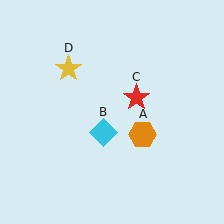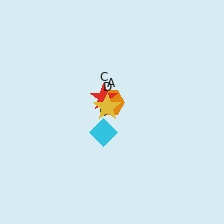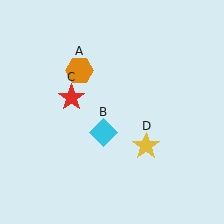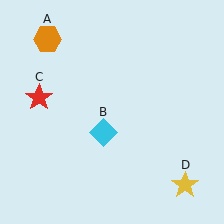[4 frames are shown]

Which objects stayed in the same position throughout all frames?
Cyan diamond (object B) remained stationary.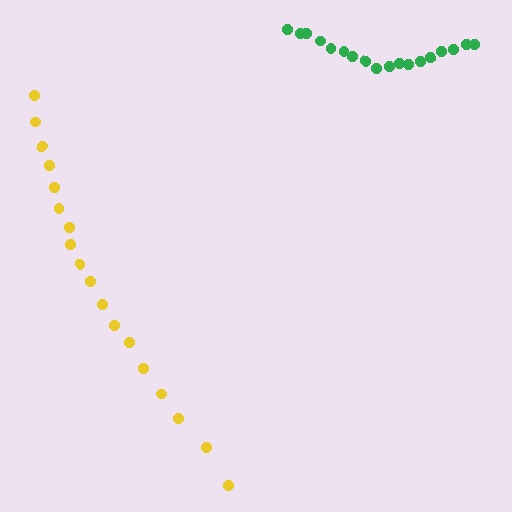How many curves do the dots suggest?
There are 2 distinct paths.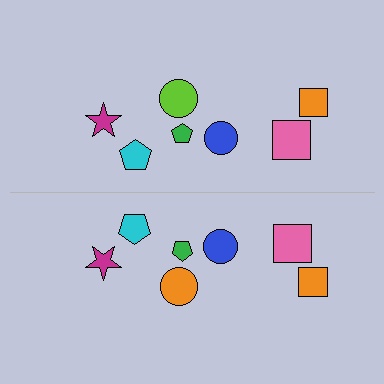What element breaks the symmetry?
The orange circle on the bottom side breaks the symmetry — its mirror counterpart is lime.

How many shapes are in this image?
There are 14 shapes in this image.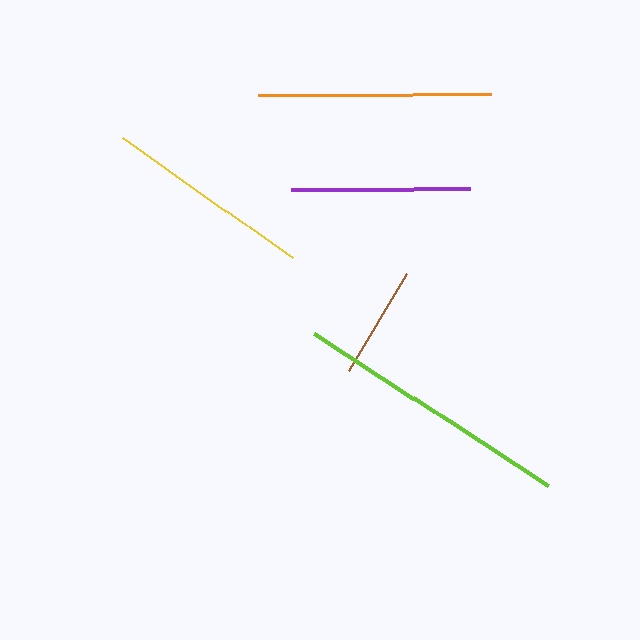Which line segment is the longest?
The lime line is the longest at approximately 278 pixels.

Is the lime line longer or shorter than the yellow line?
The lime line is longer than the yellow line.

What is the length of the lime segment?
The lime segment is approximately 278 pixels long.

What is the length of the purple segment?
The purple segment is approximately 179 pixels long.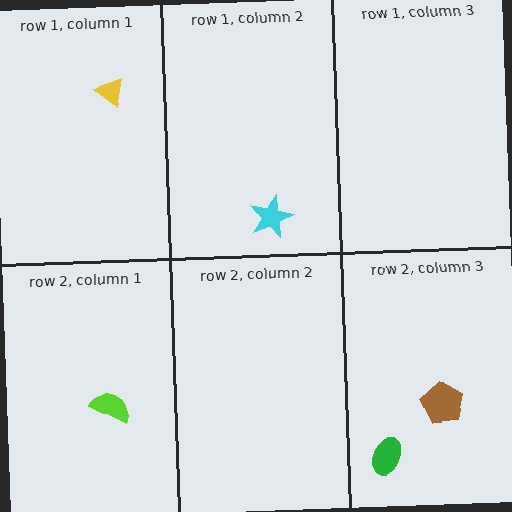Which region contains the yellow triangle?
The row 1, column 1 region.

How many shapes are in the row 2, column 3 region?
2.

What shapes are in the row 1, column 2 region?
The cyan star.